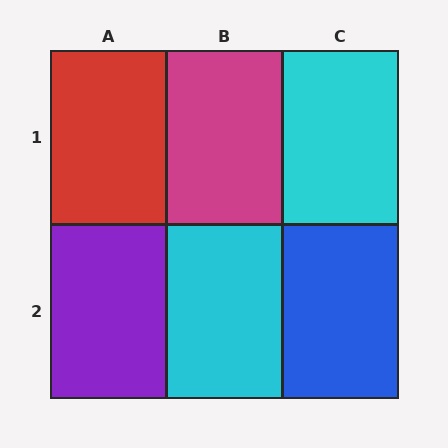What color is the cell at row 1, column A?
Red.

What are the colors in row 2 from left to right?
Purple, cyan, blue.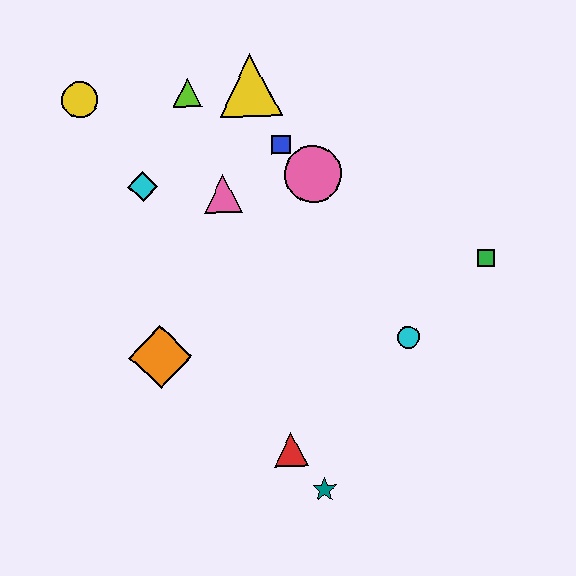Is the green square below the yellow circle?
Yes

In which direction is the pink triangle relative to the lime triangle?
The pink triangle is below the lime triangle.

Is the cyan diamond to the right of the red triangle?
No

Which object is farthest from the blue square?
The teal star is farthest from the blue square.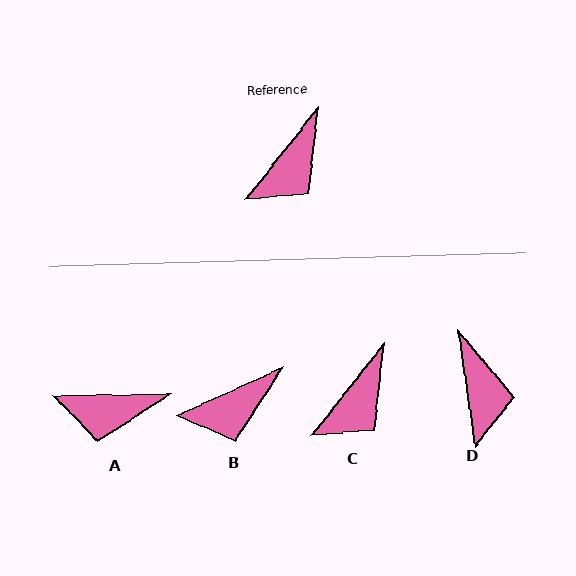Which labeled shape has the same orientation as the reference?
C.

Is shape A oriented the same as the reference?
No, it is off by about 51 degrees.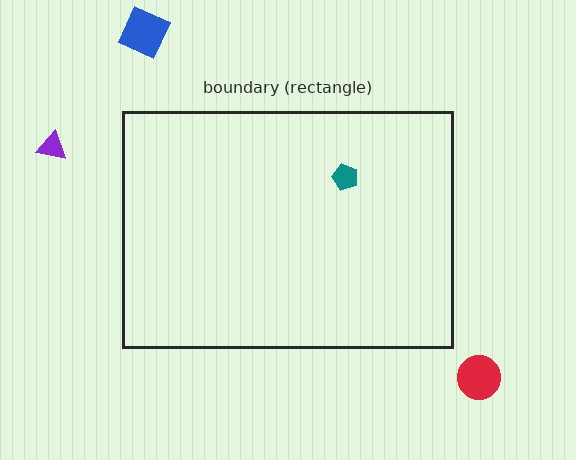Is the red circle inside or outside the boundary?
Outside.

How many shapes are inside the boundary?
1 inside, 3 outside.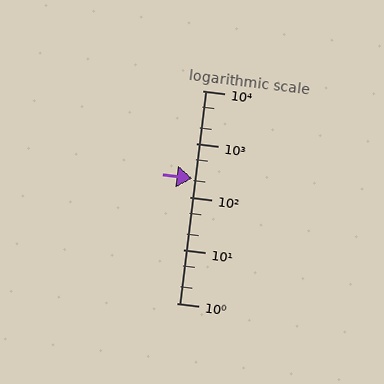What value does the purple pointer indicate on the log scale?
The pointer indicates approximately 220.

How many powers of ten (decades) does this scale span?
The scale spans 4 decades, from 1 to 10000.